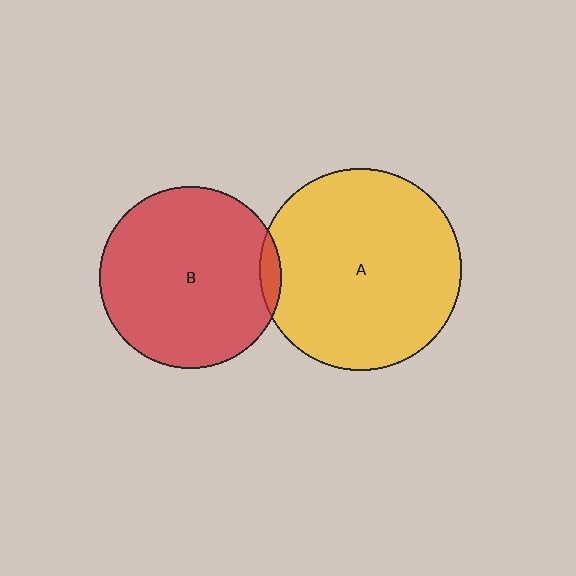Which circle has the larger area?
Circle A (yellow).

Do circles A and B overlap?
Yes.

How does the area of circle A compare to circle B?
Approximately 1.2 times.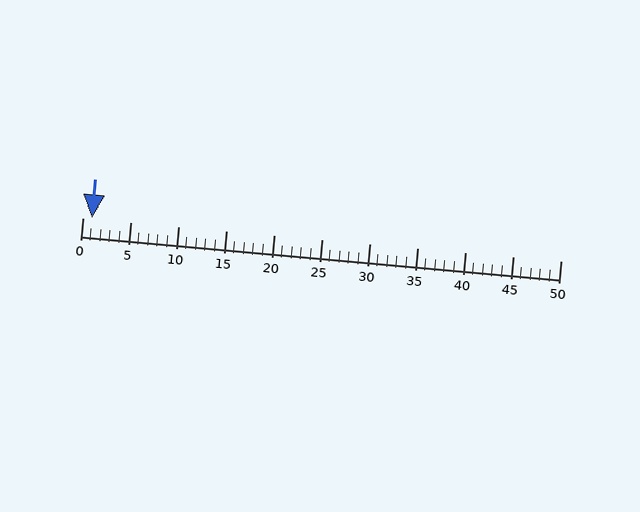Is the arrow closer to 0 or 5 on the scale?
The arrow is closer to 0.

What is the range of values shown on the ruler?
The ruler shows values from 0 to 50.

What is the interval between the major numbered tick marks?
The major tick marks are spaced 5 units apart.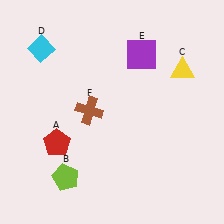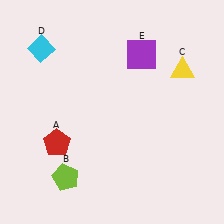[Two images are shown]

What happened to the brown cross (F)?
The brown cross (F) was removed in Image 2. It was in the top-left area of Image 1.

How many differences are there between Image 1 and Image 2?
There is 1 difference between the two images.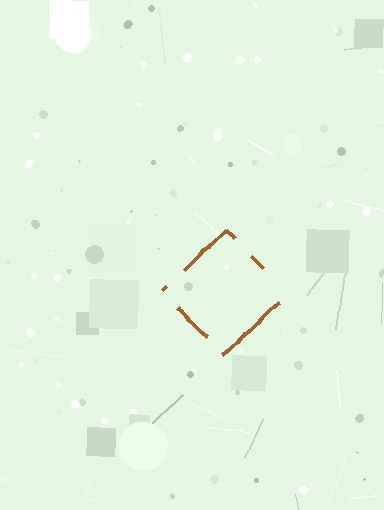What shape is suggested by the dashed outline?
The dashed outline suggests a diamond.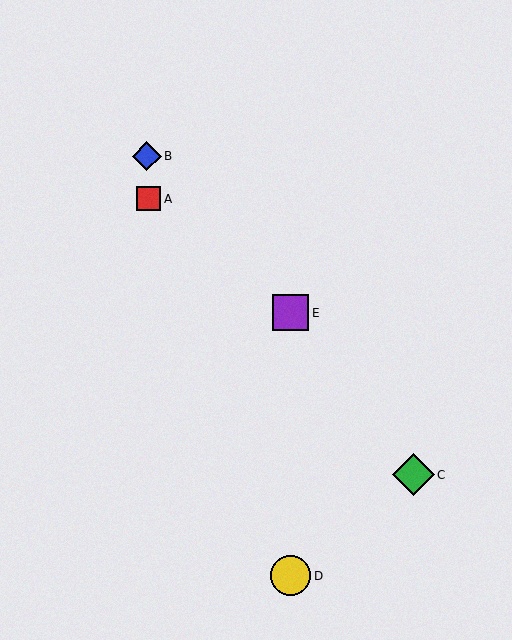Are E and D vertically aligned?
Yes, both are at x≈291.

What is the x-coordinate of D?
Object D is at x≈291.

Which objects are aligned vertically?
Objects D, E are aligned vertically.